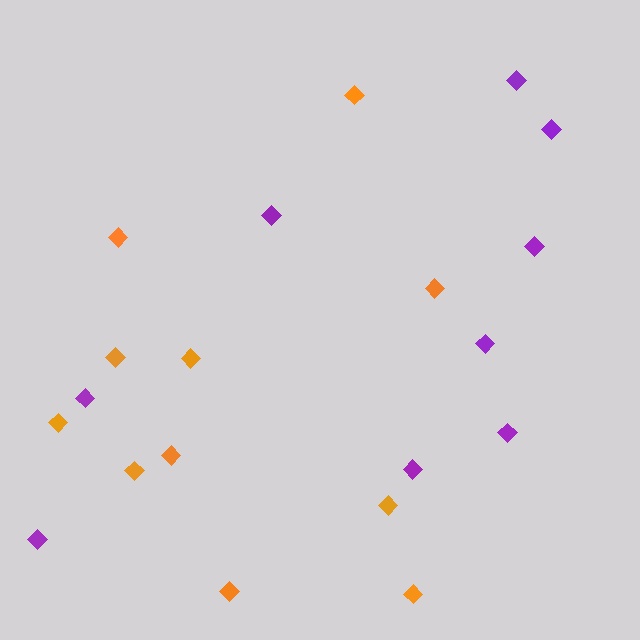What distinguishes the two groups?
There are 2 groups: one group of purple diamonds (9) and one group of orange diamonds (11).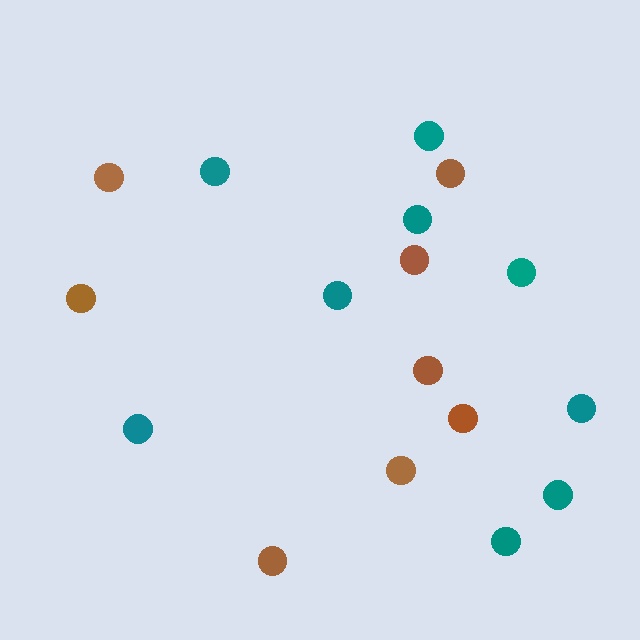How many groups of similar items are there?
There are 2 groups: one group of brown circles (8) and one group of teal circles (9).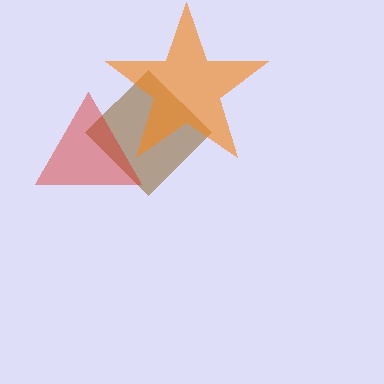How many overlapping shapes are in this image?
There are 3 overlapping shapes in the image.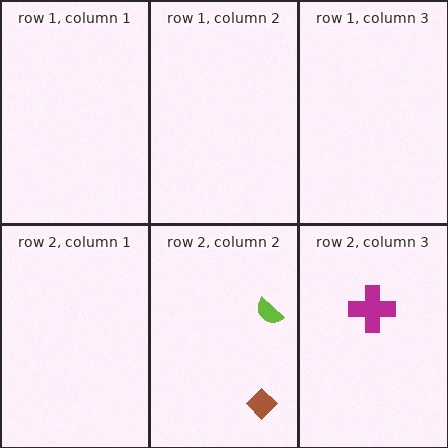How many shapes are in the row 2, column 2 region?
2.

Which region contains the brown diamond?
The row 2, column 2 region.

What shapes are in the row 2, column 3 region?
The magenta cross.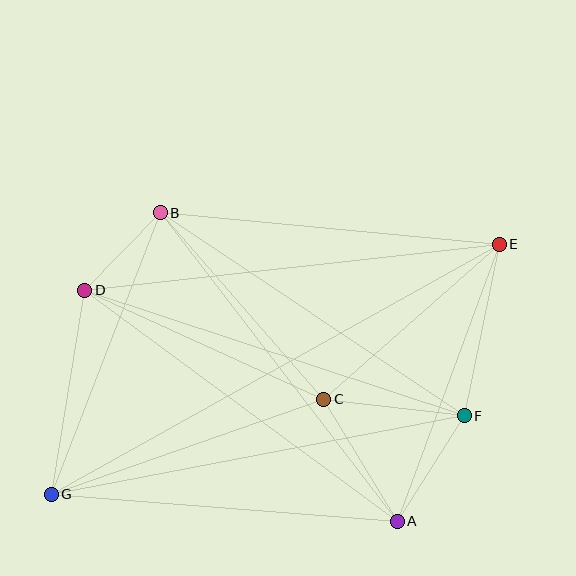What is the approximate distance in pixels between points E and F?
The distance between E and F is approximately 175 pixels.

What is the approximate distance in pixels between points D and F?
The distance between D and F is approximately 400 pixels.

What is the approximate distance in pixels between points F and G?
The distance between F and G is approximately 421 pixels.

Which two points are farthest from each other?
Points E and G are farthest from each other.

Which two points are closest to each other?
Points B and D are closest to each other.